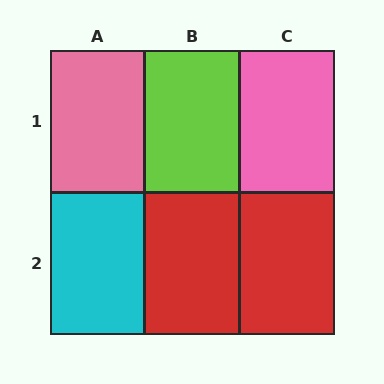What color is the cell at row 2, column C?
Red.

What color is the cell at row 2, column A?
Cyan.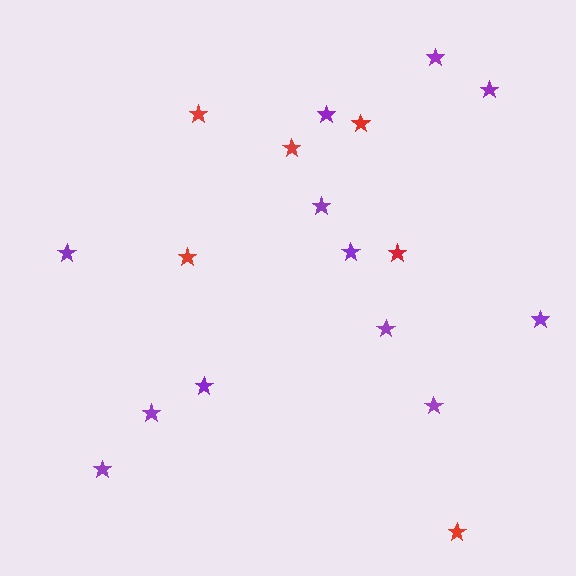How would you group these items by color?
There are 2 groups: one group of red stars (6) and one group of purple stars (12).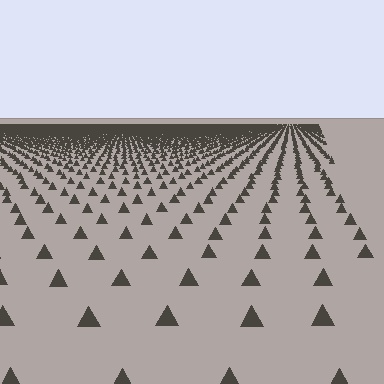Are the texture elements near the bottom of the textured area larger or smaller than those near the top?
Larger. Near the bottom, elements are closer to the viewer and appear at a bigger on-screen size.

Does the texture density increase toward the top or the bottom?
Density increases toward the top.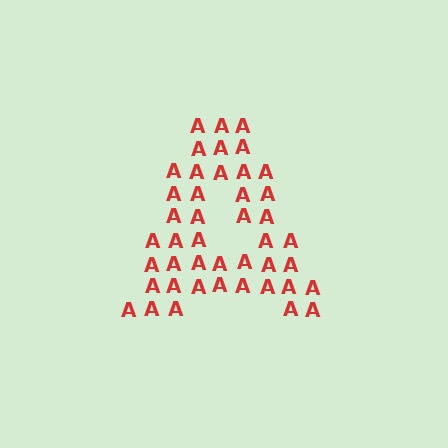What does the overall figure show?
The overall figure shows the letter A.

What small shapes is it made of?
It is made of small letter A's.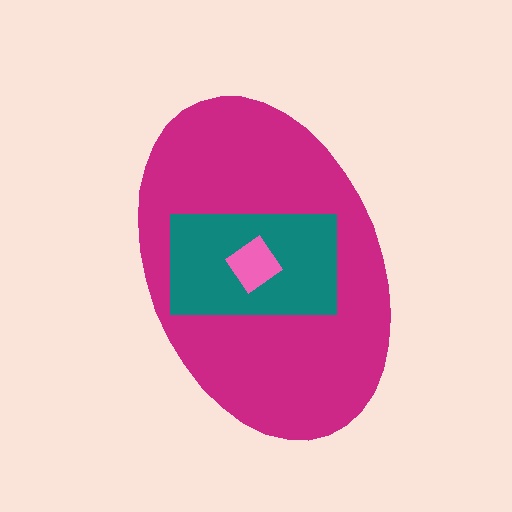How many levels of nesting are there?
3.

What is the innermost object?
The pink diamond.